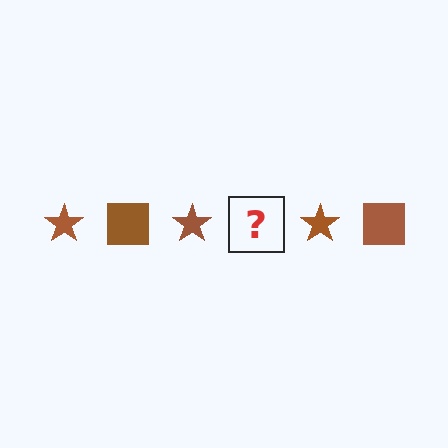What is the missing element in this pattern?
The missing element is a brown square.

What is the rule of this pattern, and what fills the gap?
The rule is that the pattern cycles through star, square shapes in brown. The gap should be filled with a brown square.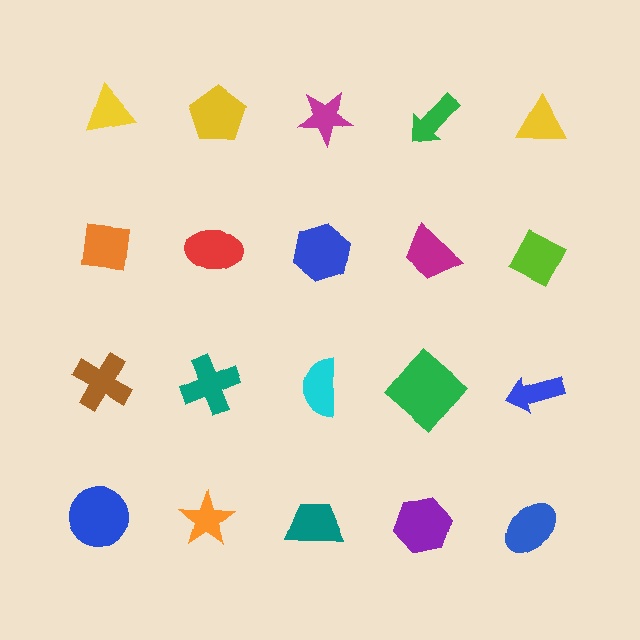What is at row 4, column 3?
A teal trapezoid.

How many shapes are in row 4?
5 shapes.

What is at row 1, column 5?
A yellow triangle.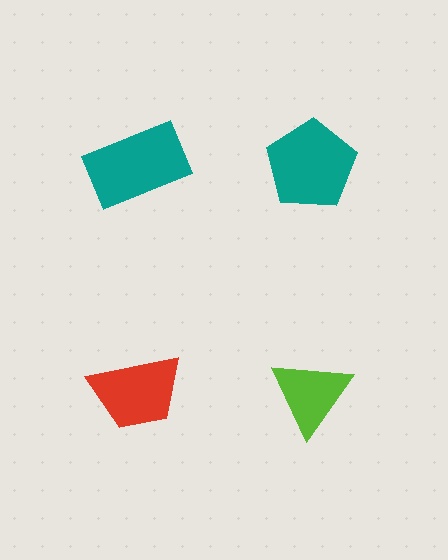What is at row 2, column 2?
A lime triangle.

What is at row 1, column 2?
A teal pentagon.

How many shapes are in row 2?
2 shapes.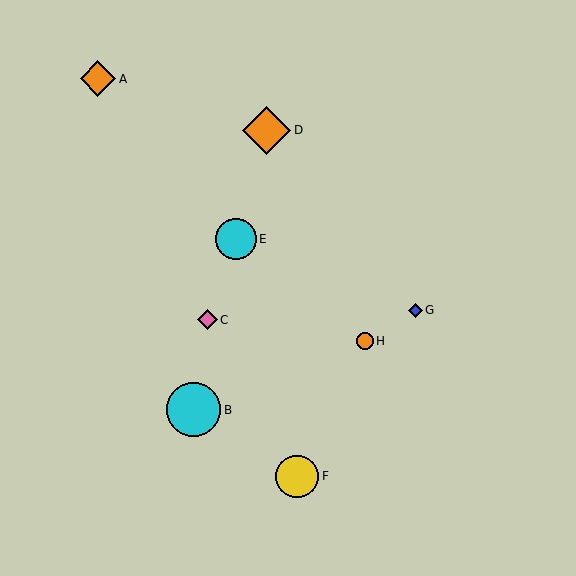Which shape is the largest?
The cyan circle (labeled B) is the largest.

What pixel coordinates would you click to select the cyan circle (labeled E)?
Click at (236, 239) to select the cyan circle E.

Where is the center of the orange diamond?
The center of the orange diamond is at (98, 79).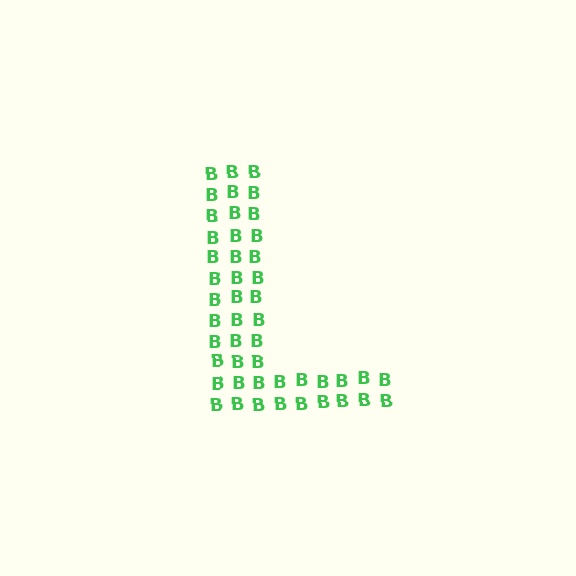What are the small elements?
The small elements are letter B's.